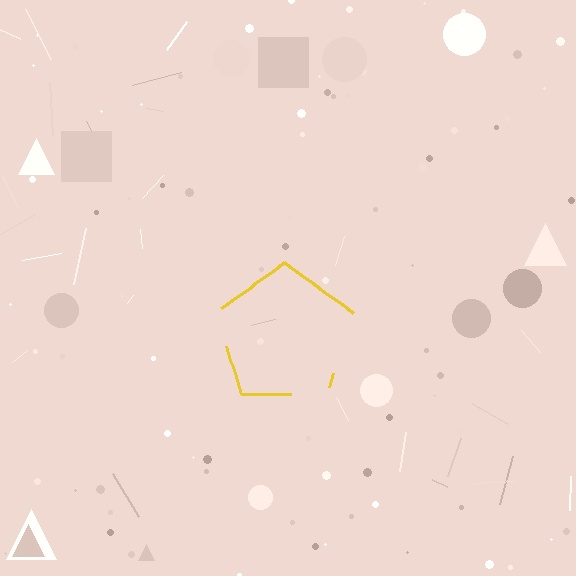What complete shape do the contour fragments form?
The contour fragments form a pentagon.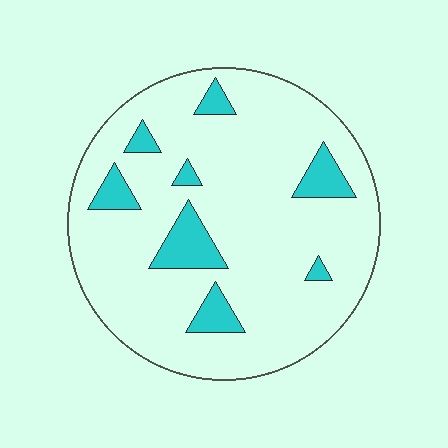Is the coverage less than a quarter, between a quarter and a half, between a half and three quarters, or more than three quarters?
Less than a quarter.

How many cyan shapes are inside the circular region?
8.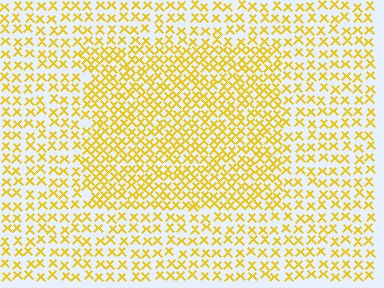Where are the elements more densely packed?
The elements are more densely packed inside the rectangle boundary.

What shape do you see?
I see a rectangle.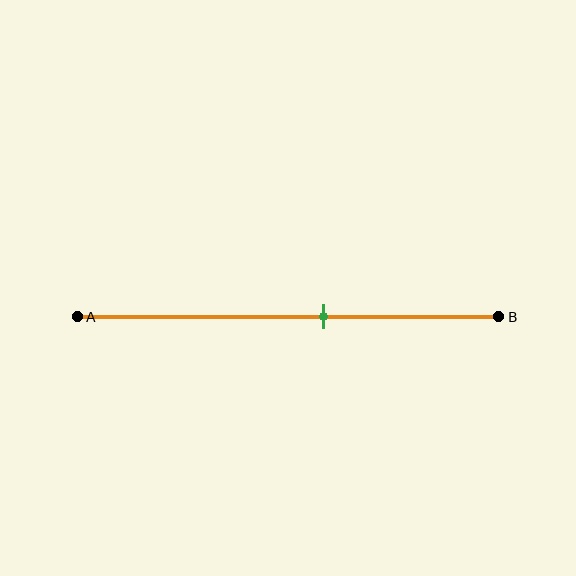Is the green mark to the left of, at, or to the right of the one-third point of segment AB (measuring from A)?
The green mark is to the right of the one-third point of segment AB.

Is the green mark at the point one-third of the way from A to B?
No, the mark is at about 60% from A, not at the 33% one-third point.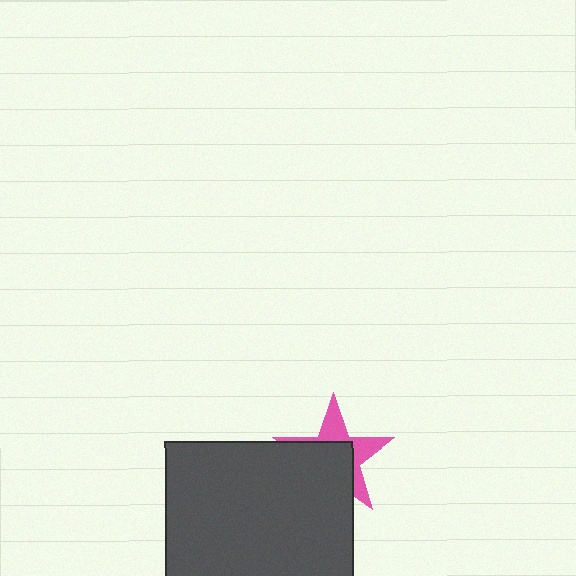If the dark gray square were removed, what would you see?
You would see the complete pink star.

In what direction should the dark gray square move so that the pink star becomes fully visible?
The dark gray square should move toward the lower-left. That is the shortest direction to clear the overlap and leave the pink star fully visible.